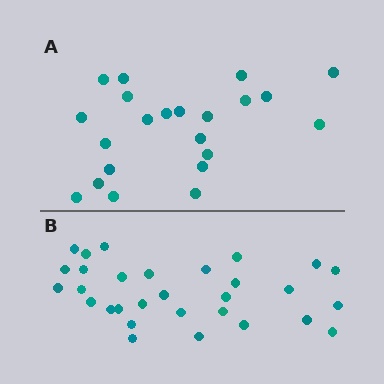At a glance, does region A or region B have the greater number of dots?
Region B (the bottom region) has more dots.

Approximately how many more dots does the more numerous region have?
Region B has roughly 8 or so more dots than region A.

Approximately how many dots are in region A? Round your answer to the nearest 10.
About 20 dots. (The exact count is 22, which rounds to 20.)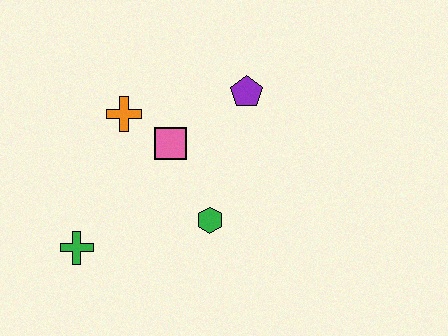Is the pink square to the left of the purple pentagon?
Yes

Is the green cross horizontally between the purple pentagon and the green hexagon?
No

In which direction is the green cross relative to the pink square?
The green cross is below the pink square.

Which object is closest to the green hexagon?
The pink square is closest to the green hexagon.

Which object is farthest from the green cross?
The purple pentagon is farthest from the green cross.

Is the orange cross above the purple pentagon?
No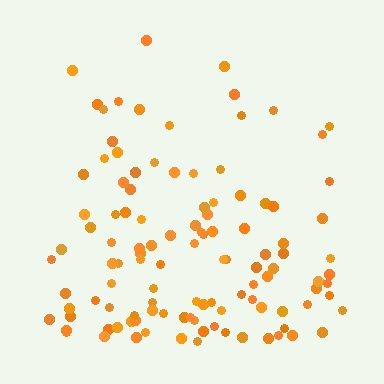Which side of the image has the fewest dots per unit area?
The top.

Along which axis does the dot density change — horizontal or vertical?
Vertical.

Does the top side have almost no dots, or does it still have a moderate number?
Still a moderate number, just noticeably fewer than the bottom.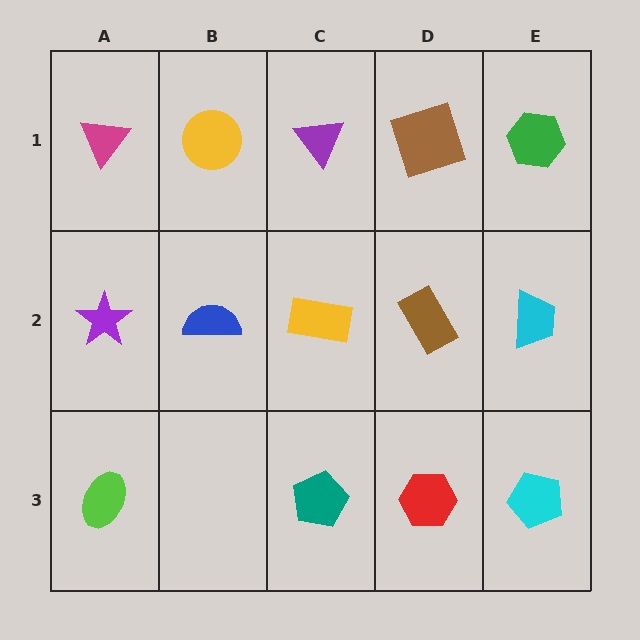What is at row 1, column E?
A green hexagon.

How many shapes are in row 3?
4 shapes.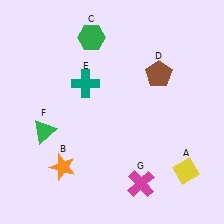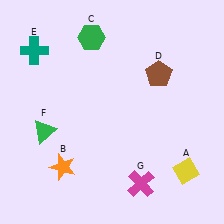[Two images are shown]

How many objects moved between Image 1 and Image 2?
1 object moved between the two images.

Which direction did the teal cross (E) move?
The teal cross (E) moved left.